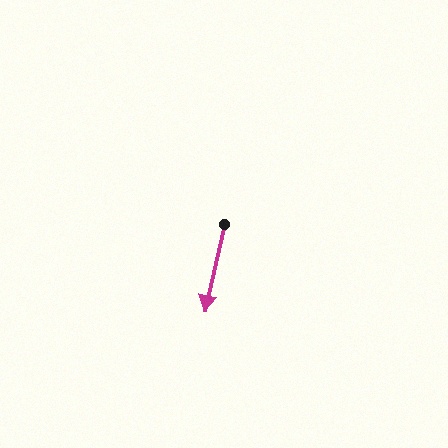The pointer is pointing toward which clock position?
Roughly 6 o'clock.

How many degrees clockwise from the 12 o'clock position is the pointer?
Approximately 193 degrees.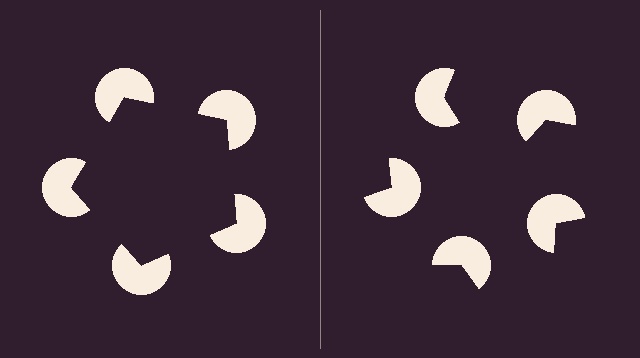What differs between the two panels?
The pac-man discs are positioned identically on both sides; only the wedge orientations differ. On the left they align to a pentagon; on the right they are misaligned.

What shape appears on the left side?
An illusory pentagon.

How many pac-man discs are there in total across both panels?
10 — 5 on each side.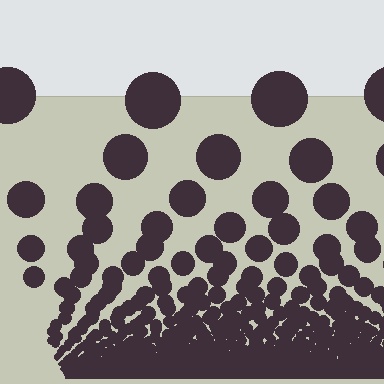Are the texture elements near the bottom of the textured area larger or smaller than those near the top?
Smaller. The gradient is inverted — elements near the bottom are smaller and denser.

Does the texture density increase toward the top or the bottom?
Density increases toward the bottom.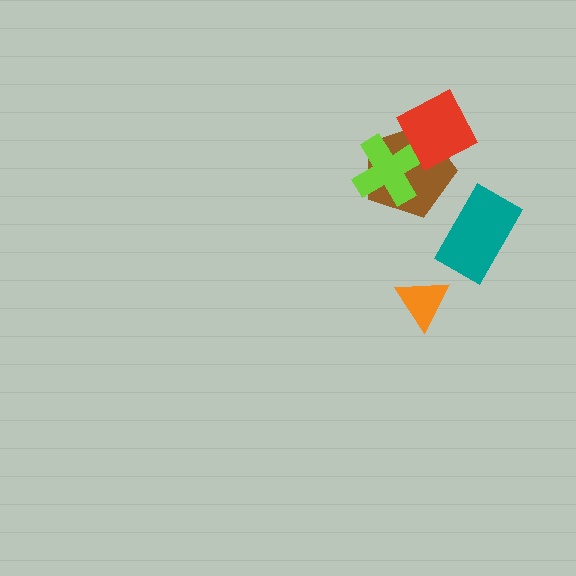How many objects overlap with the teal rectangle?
0 objects overlap with the teal rectangle.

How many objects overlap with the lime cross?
2 objects overlap with the lime cross.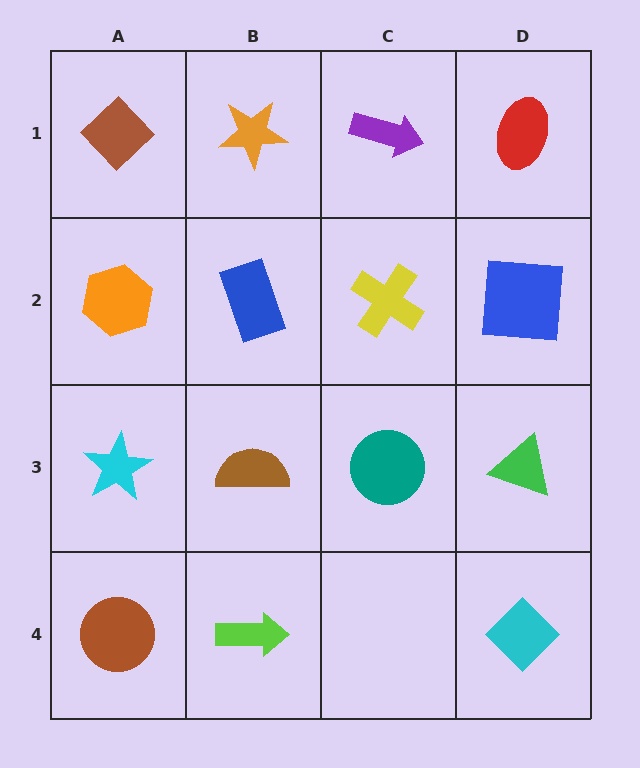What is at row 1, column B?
An orange star.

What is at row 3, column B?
A brown semicircle.